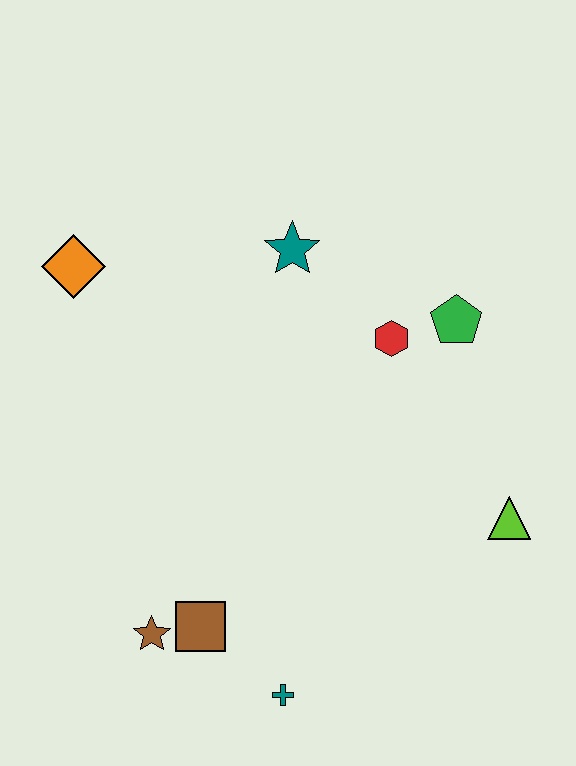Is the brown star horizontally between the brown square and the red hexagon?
No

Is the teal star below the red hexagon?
No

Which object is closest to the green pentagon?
The red hexagon is closest to the green pentagon.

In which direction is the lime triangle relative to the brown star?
The lime triangle is to the right of the brown star.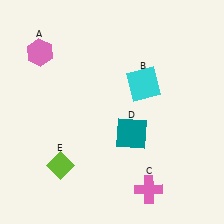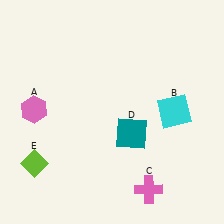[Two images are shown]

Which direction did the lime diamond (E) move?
The lime diamond (E) moved left.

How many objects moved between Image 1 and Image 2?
3 objects moved between the two images.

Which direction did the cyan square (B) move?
The cyan square (B) moved right.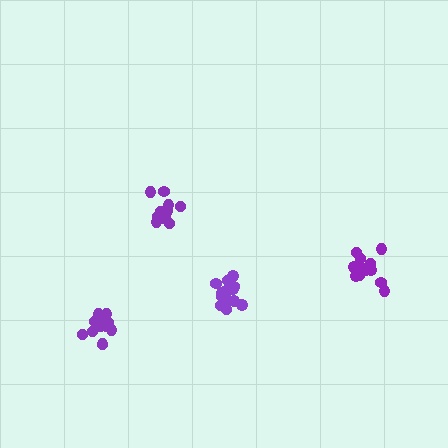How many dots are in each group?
Group 1: 13 dots, Group 2: 12 dots, Group 3: 13 dots, Group 4: 13 dots (51 total).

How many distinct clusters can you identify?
There are 4 distinct clusters.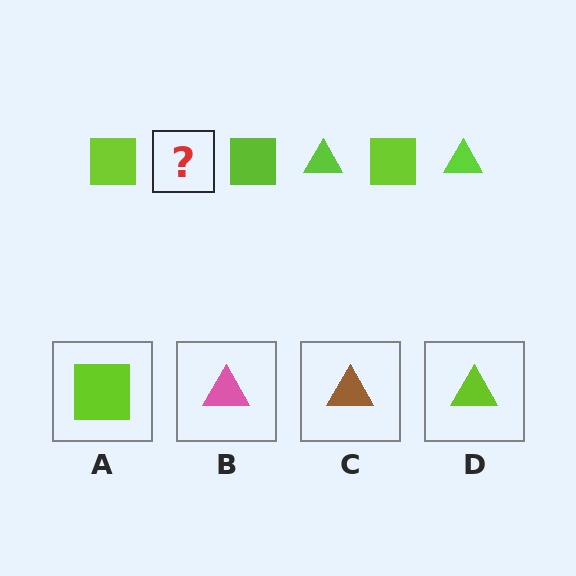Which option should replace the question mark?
Option D.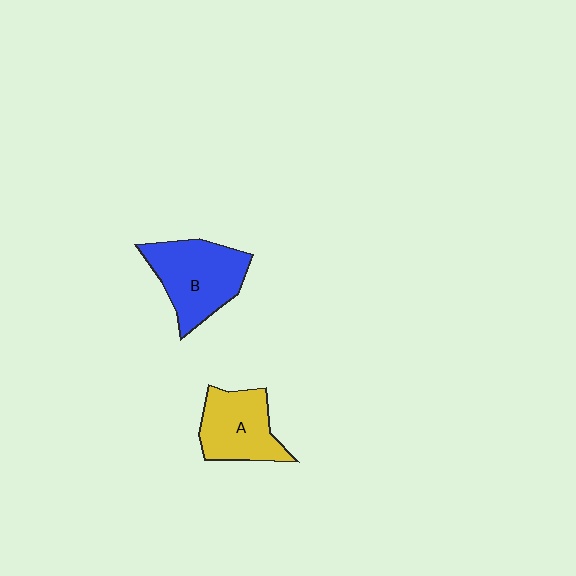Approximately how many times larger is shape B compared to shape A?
Approximately 1.2 times.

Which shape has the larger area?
Shape B (blue).